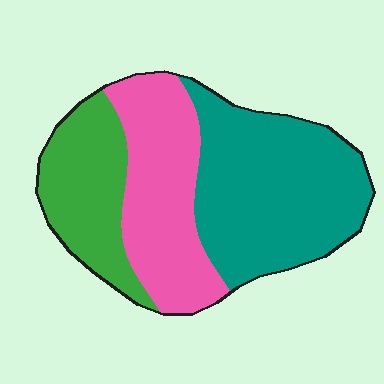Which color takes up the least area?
Green, at roughly 25%.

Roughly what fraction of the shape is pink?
Pink covers about 30% of the shape.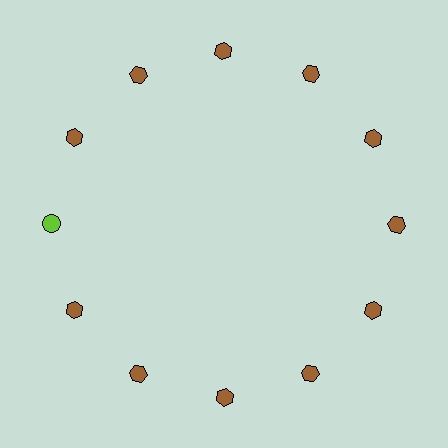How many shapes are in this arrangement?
There are 12 shapes arranged in a ring pattern.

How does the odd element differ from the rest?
It differs in both color (lime instead of brown) and shape (circle instead of hexagon).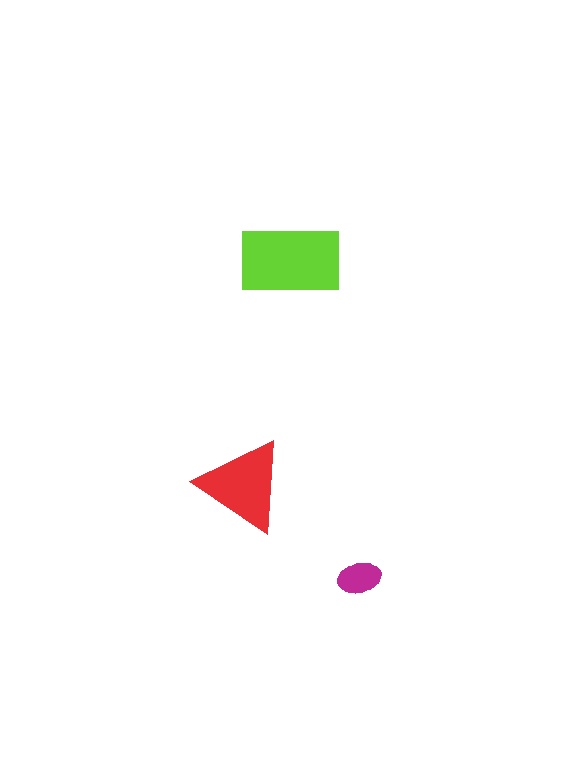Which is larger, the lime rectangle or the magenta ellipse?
The lime rectangle.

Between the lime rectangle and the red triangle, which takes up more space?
The lime rectangle.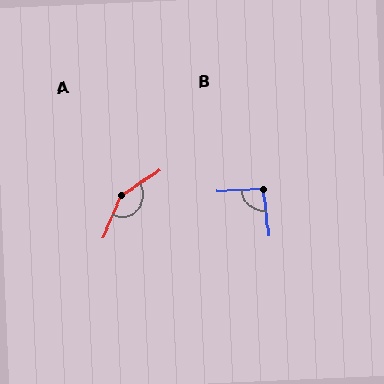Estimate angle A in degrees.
Approximately 146 degrees.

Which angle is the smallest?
B, at approximately 95 degrees.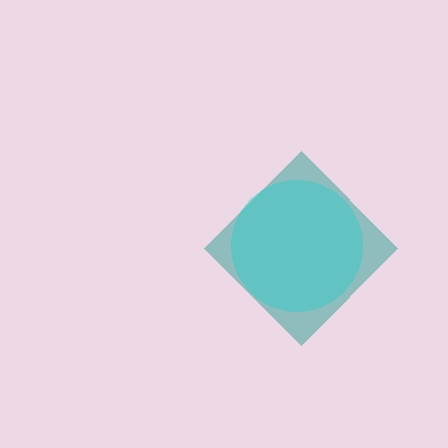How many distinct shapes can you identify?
There are 2 distinct shapes: a teal diamond, a cyan circle.